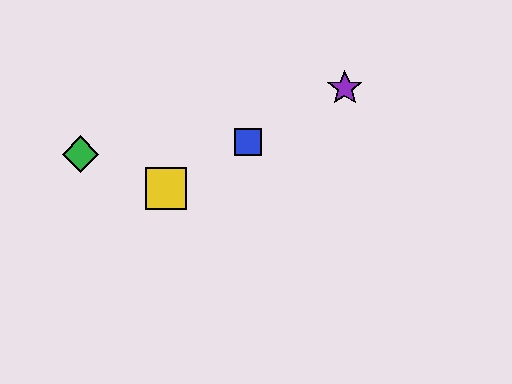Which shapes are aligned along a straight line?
The red star, the blue square, the yellow square, the purple star are aligned along a straight line.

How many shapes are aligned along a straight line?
4 shapes (the red star, the blue square, the yellow square, the purple star) are aligned along a straight line.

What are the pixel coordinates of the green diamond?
The green diamond is at (81, 154).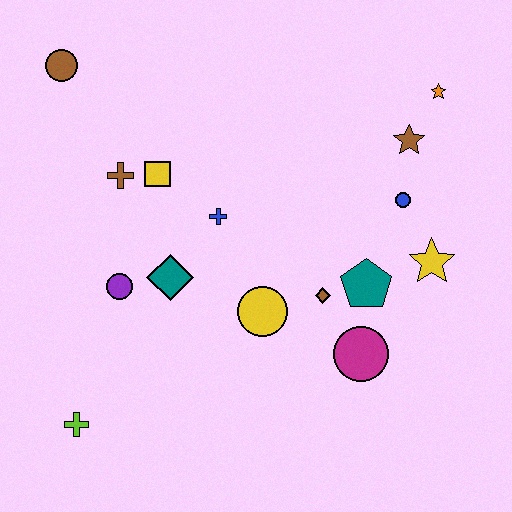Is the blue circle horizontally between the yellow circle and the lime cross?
No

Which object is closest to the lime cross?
The purple circle is closest to the lime cross.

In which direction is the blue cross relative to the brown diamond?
The blue cross is to the left of the brown diamond.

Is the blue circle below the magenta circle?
No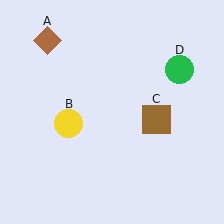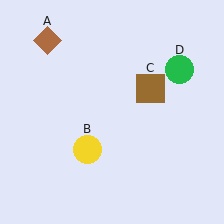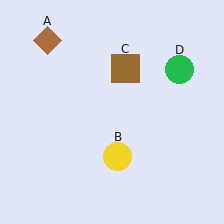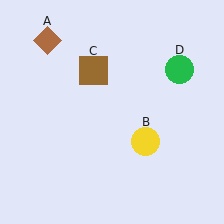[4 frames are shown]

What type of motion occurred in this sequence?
The yellow circle (object B), brown square (object C) rotated counterclockwise around the center of the scene.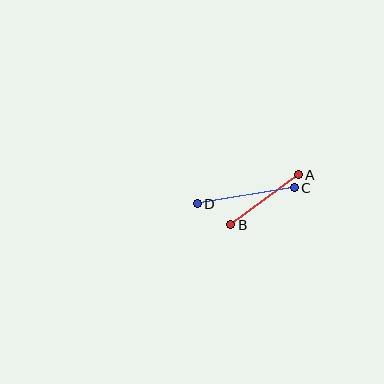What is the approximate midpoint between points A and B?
The midpoint is at approximately (265, 200) pixels.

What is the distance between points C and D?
The distance is approximately 99 pixels.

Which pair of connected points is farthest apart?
Points C and D are farthest apart.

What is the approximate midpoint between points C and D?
The midpoint is at approximately (246, 196) pixels.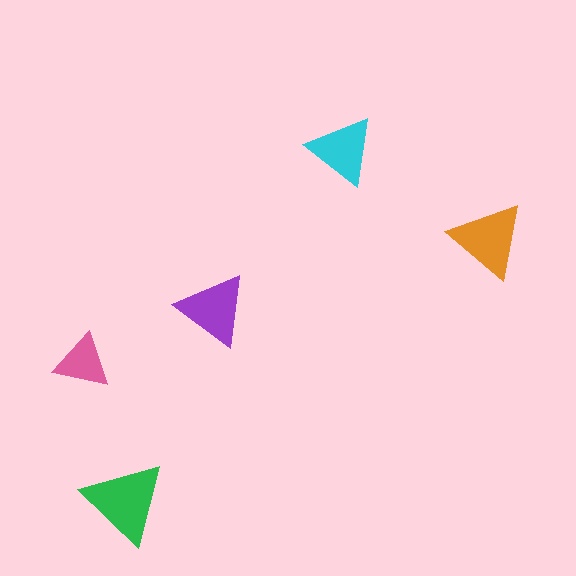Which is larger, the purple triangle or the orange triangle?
The orange one.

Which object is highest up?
The cyan triangle is topmost.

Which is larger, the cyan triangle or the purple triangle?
The purple one.